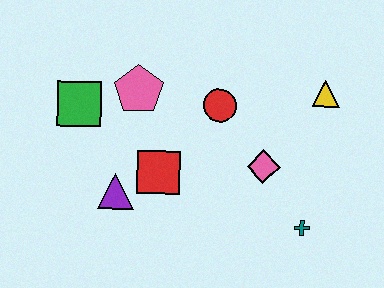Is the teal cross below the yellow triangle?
Yes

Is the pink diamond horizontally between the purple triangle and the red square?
No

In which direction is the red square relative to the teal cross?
The red square is to the left of the teal cross.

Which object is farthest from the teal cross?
The green square is farthest from the teal cross.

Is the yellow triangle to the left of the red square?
No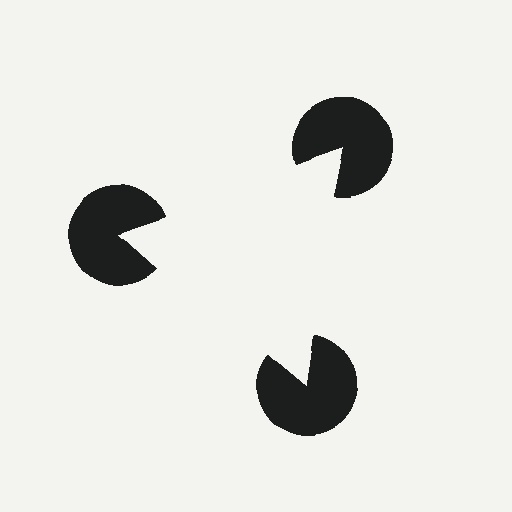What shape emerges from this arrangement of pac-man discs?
An illusory triangle — its edges are inferred from the aligned wedge cuts in the pac-man discs, not physically drawn.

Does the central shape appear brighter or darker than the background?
It typically appears slightly brighter than the background, even though no actual brightness change is drawn.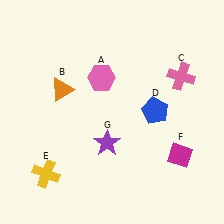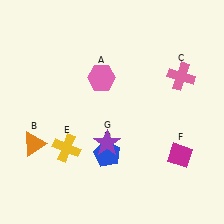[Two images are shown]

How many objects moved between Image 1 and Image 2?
3 objects moved between the two images.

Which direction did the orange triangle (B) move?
The orange triangle (B) moved down.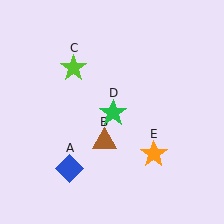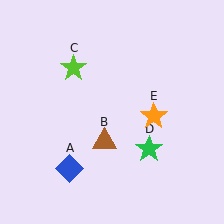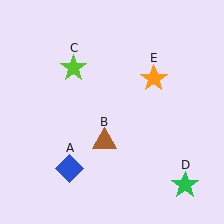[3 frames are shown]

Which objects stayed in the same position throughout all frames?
Blue diamond (object A) and brown triangle (object B) and lime star (object C) remained stationary.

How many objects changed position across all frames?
2 objects changed position: green star (object D), orange star (object E).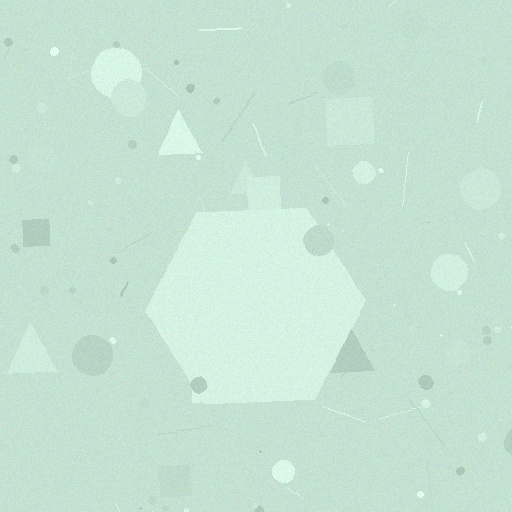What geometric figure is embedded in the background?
A hexagon is embedded in the background.